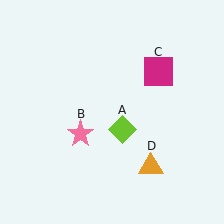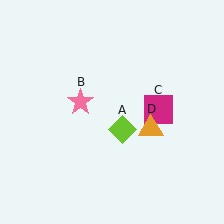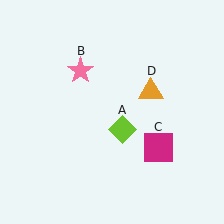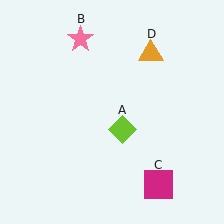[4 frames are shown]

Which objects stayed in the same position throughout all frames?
Lime diamond (object A) remained stationary.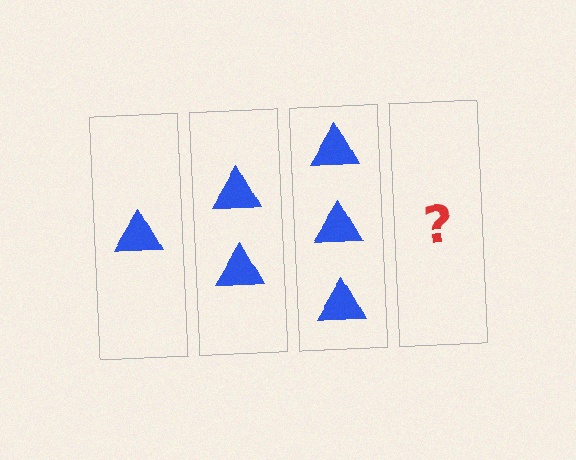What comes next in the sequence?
The next element should be 4 triangles.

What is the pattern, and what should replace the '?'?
The pattern is that each step adds one more triangle. The '?' should be 4 triangles.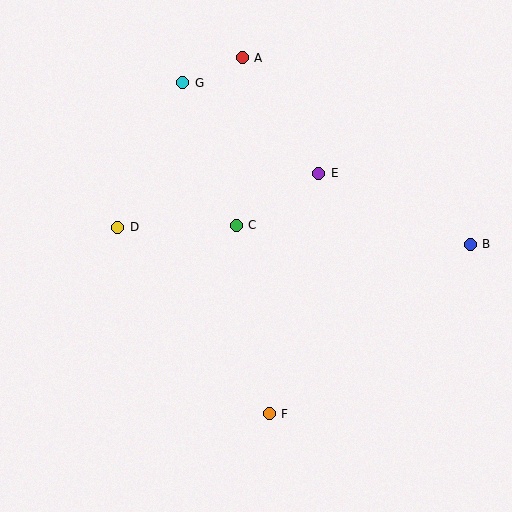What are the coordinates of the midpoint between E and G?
The midpoint between E and G is at (251, 128).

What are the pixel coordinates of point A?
Point A is at (242, 58).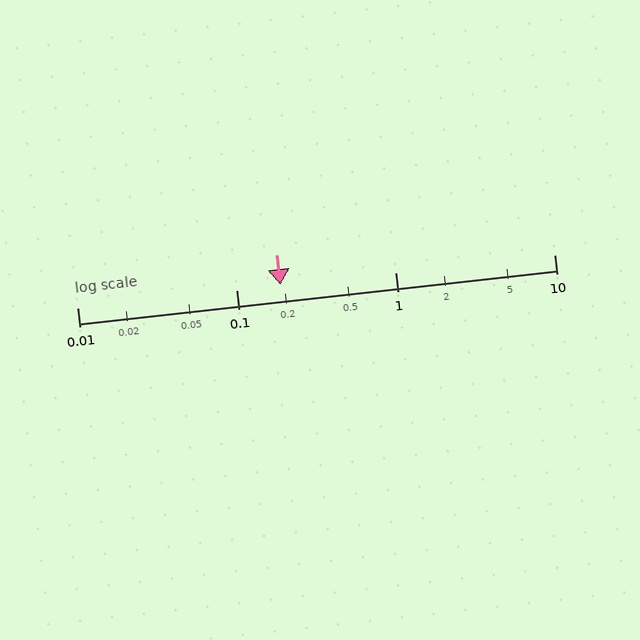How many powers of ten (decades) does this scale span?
The scale spans 3 decades, from 0.01 to 10.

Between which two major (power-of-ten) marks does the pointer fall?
The pointer is between 0.1 and 1.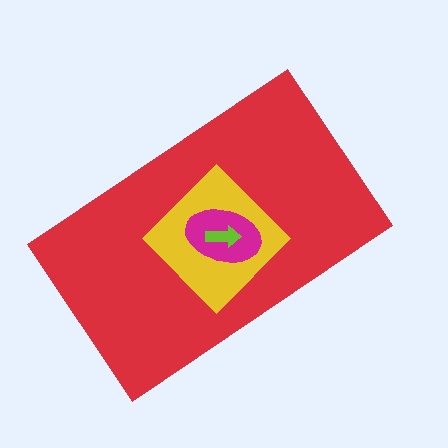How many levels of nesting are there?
4.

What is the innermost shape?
The lime arrow.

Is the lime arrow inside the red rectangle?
Yes.